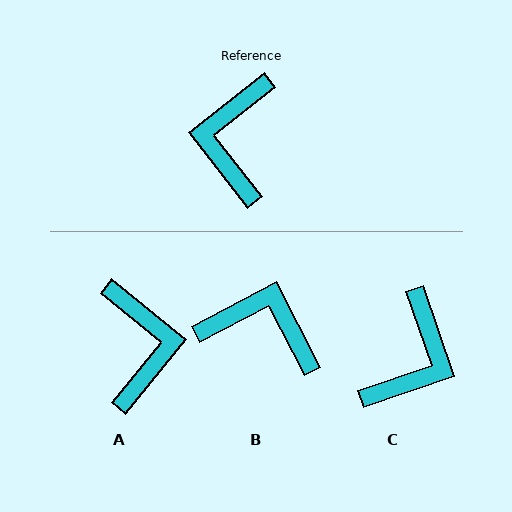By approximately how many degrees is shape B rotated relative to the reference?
Approximately 101 degrees clockwise.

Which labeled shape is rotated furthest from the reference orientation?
A, about 167 degrees away.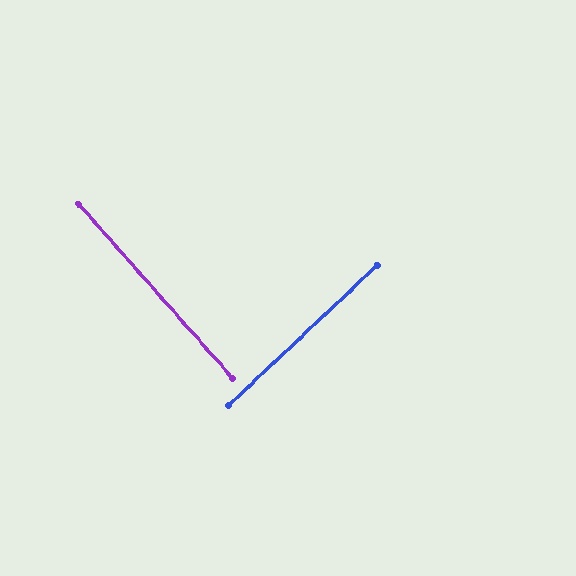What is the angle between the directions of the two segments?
Approximately 88 degrees.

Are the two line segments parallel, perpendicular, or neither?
Perpendicular — they meet at approximately 88°.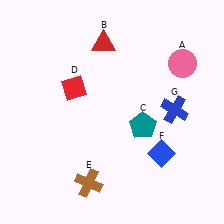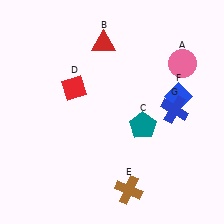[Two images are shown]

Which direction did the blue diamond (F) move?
The blue diamond (F) moved up.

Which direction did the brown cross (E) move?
The brown cross (E) moved right.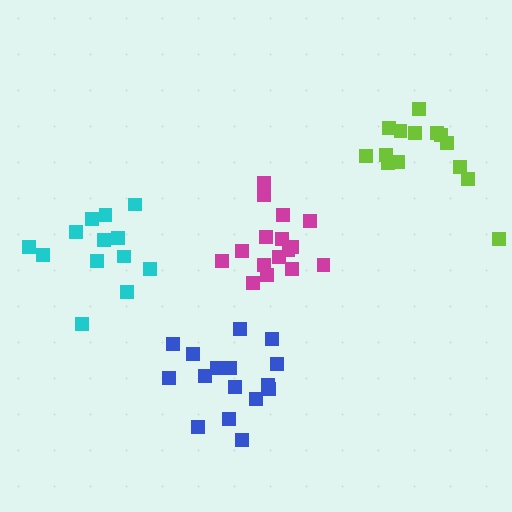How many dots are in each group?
Group 1: 16 dots, Group 2: 13 dots, Group 3: 16 dots, Group 4: 14 dots (59 total).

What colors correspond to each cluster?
The clusters are colored: magenta, cyan, blue, lime.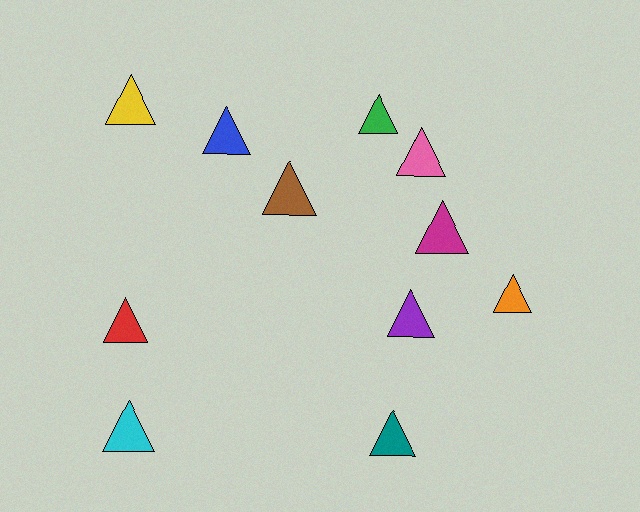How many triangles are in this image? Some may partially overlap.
There are 11 triangles.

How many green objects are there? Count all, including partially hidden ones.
There is 1 green object.